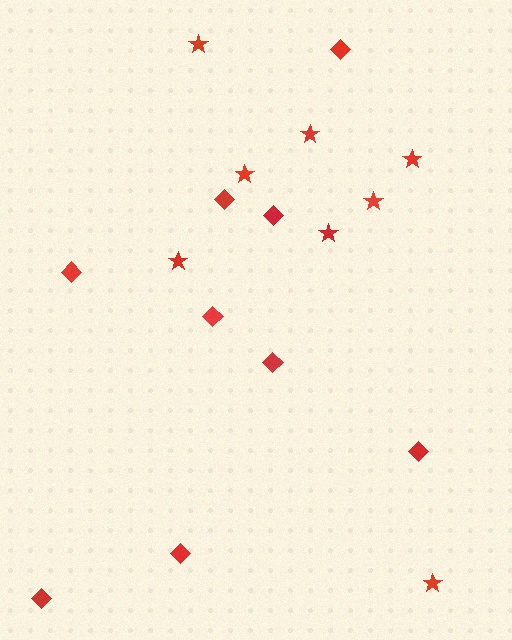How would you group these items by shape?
There are 2 groups: one group of stars (8) and one group of diamonds (9).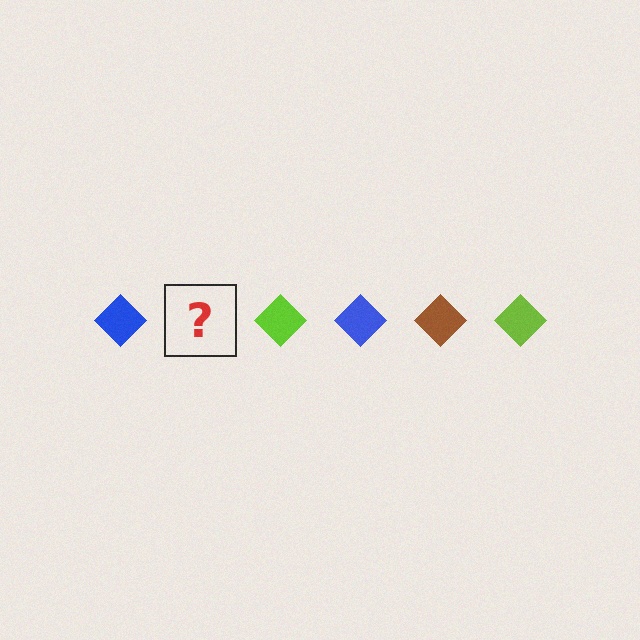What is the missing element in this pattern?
The missing element is a brown diamond.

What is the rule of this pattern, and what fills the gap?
The rule is that the pattern cycles through blue, brown, lime diamonds. The gap should be filled with a brown diamond.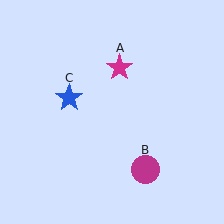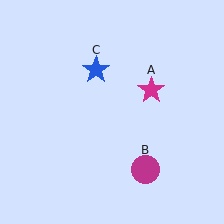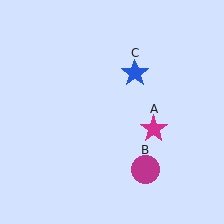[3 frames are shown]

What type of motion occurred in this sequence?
The magenta star (object A), blue star (object C) rotated clockwise around the center of the scene.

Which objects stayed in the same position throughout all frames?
Magenta circle (object B) remained stationary.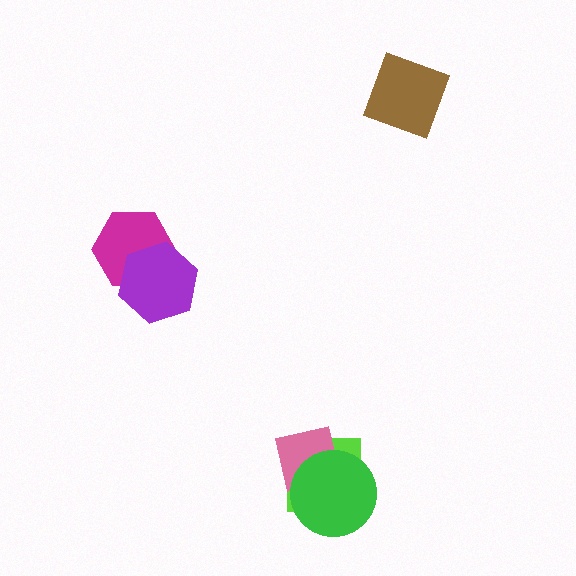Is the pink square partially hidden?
Yes, it is partially covered by another shape.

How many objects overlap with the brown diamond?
0 objects overlap with the brown diamond.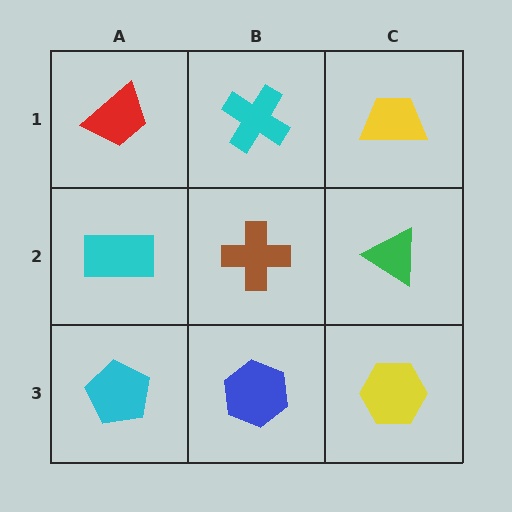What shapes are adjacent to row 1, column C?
A green triangle (row 2, column C), a cyan cross (row 1, column B).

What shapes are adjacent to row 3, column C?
A green triangle (row 2, column C), a blue hexagon (row 3, column B).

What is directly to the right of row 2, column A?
A brown cross.